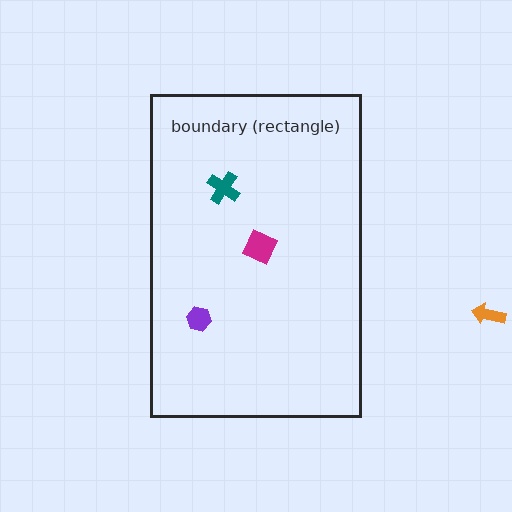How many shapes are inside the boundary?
3 inside, 1 outside.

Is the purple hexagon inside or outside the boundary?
Inside.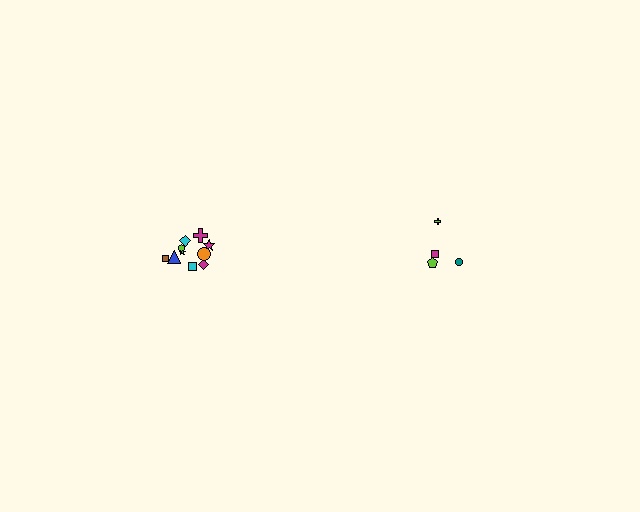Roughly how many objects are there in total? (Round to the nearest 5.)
Roughly 15 objects in total.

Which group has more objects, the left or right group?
The left group.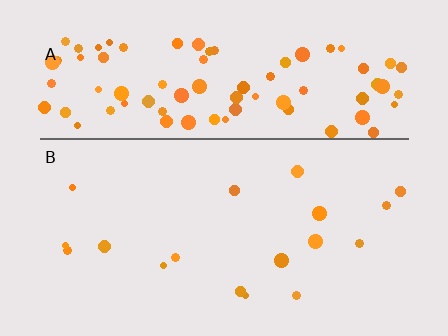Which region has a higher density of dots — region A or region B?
A (the top).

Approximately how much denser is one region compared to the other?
Approximately 5.3× — region A over region B.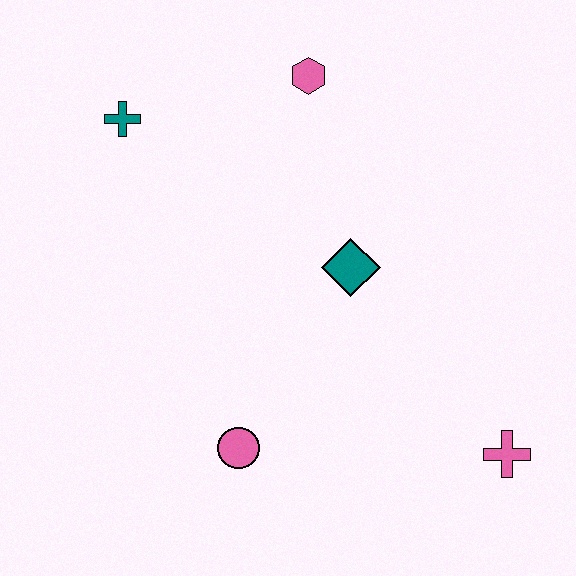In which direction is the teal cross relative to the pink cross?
The teal cross is to the left of the pink cross.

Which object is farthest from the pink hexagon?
The pink cross is farthest from the pink hexagon.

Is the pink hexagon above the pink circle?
Yes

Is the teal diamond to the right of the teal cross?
Yes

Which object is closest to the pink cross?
The teal diamond is closest to the pink cross.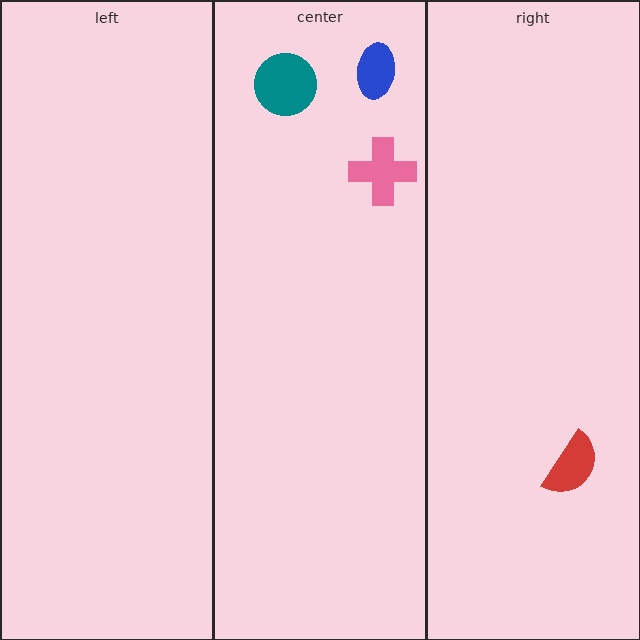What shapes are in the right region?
The red semicircle.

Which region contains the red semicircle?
The right region.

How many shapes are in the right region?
1.